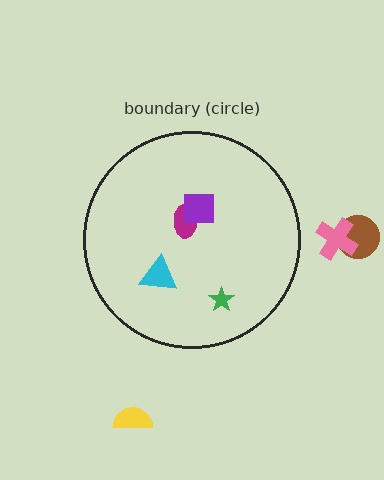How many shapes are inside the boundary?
4 inside, 3 outside.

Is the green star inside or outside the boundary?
Inside.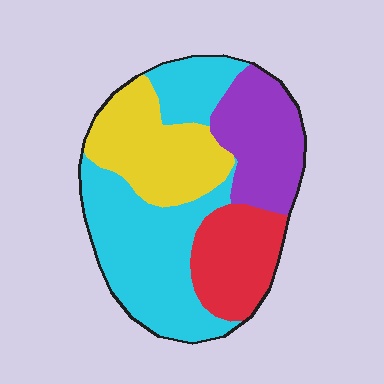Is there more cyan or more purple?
Cyan.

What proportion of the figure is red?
Red takes up about one sixth (1/6) of the figure.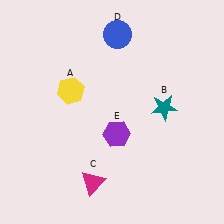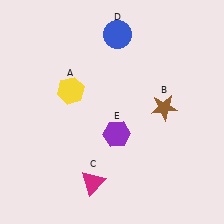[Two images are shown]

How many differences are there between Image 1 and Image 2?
There is 1 difference between the two images.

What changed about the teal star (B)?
In Image 1, B is teal. In Image 2, it changed to brown.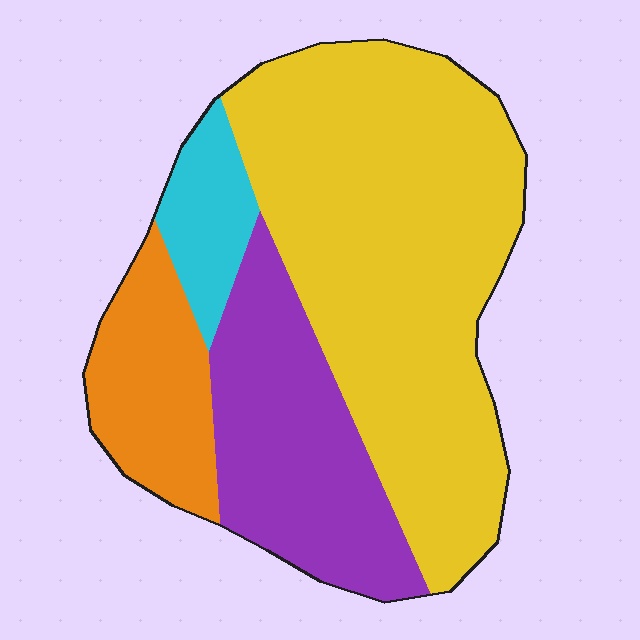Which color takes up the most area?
Yellow, at roughly 55%.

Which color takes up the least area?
Cyan, at roughly 10%.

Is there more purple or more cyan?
Purple.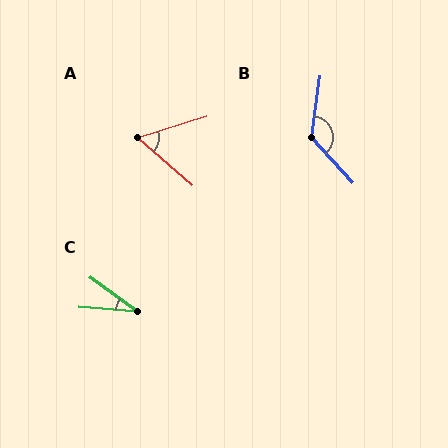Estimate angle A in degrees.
Approximately 58 degrees.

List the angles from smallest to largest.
C (32°), A (58°), B (130°).